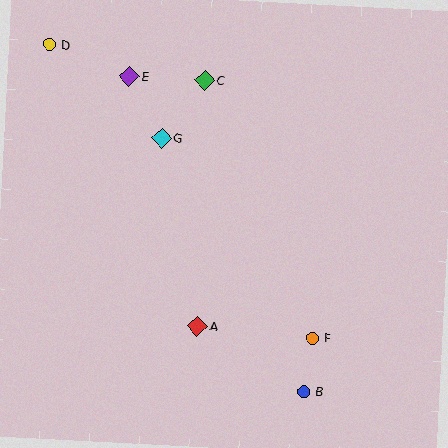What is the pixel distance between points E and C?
The distance between E and C is 75 pixels.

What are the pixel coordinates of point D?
Point D is at (49, 44).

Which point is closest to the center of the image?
Point A at (197, 326) is closest to the center.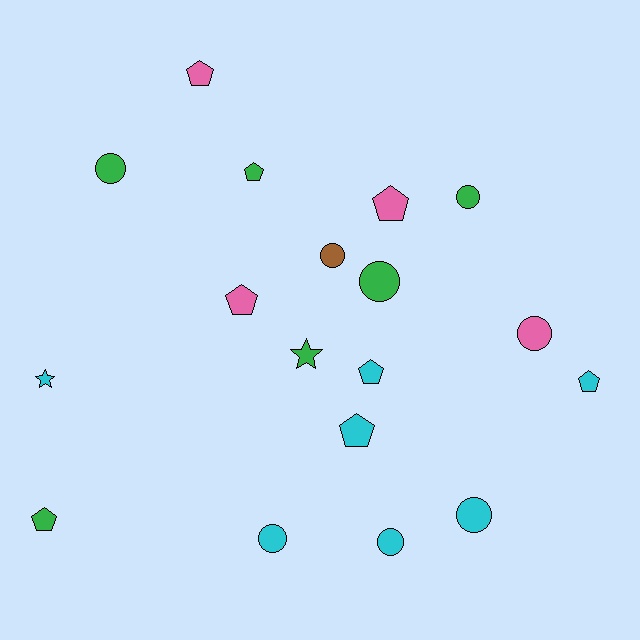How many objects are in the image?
There are 18 objects.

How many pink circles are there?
There is 1 pink circle.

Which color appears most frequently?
Cyan, with 7 objects.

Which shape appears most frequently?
Pentagon, with 8 objects.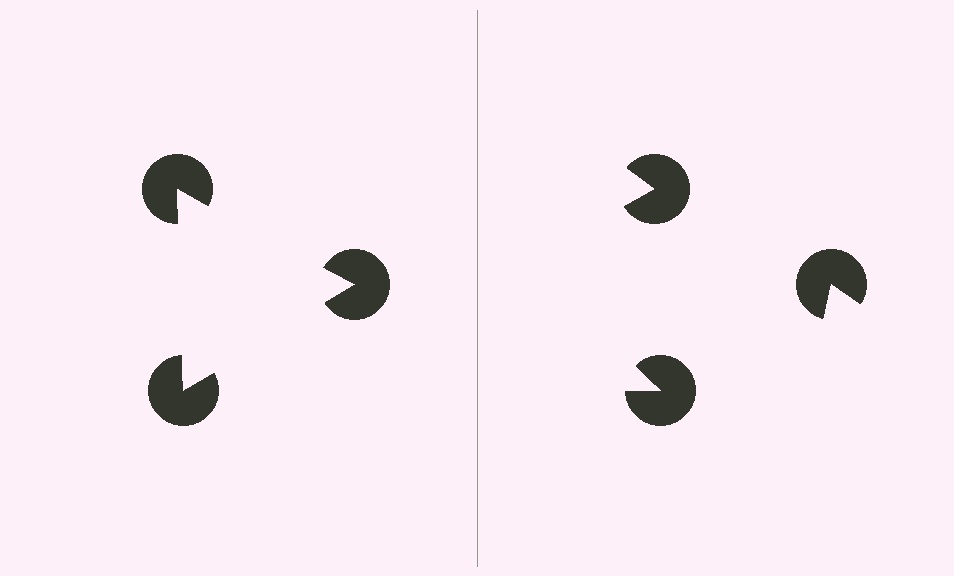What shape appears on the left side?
An illusory triangle.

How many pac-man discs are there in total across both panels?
6 — 3 on each side.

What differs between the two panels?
The pac-man discs are positioned identically on both sides; only the wedge orientations differ. On the left they align to a triangle; on the right they are misaligned.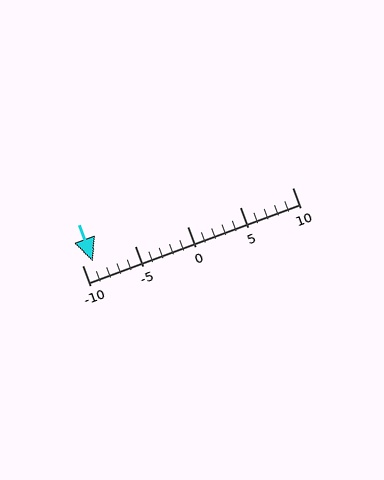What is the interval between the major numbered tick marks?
The major tick marks are spaced 5 units apart.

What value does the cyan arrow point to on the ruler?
The cyan arrow points to approximately -9.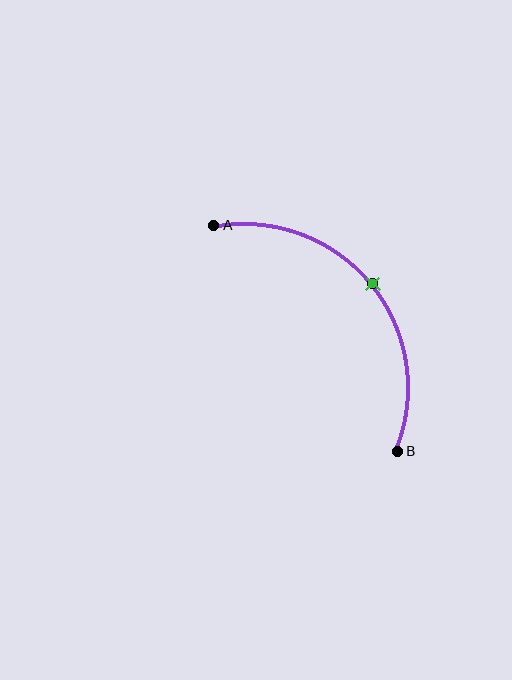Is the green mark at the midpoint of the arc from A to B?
Yes. The green mark lies on the arc at equal arc-length from both A and B — it is the arc midpoint.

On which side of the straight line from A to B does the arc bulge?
The arc bulges above and to the right of the straight line connecting A and B.